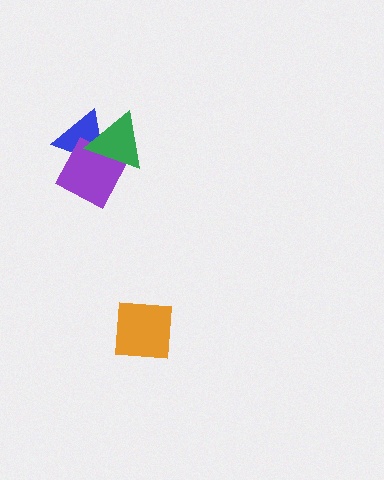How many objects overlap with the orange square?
0 objects overlap with the orange square.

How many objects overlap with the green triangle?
2 objects overlap with the green triangle.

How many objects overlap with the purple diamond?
2 objects overlap with the purple diamond.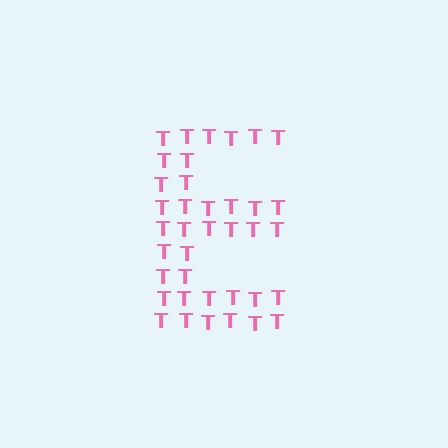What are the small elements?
The small elements are letter T's.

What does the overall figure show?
The overall figure shows the letter E.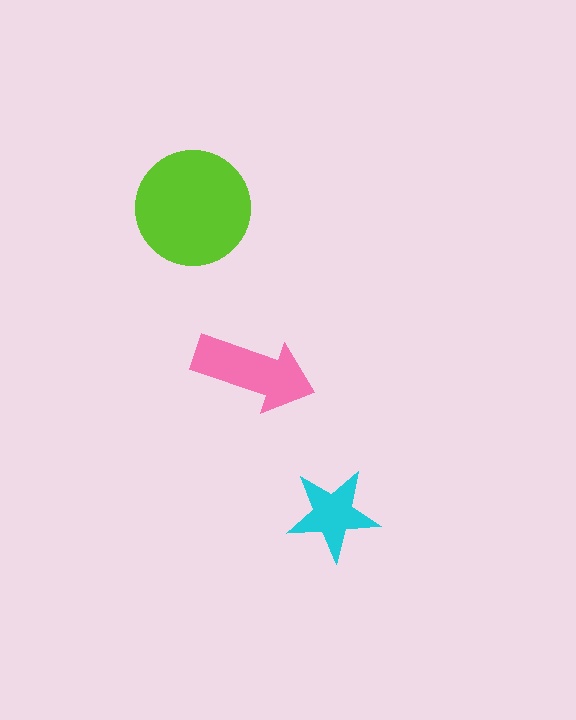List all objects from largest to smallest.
The lime circle, the pink arrow, the cyan star.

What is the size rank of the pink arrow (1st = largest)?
2nd.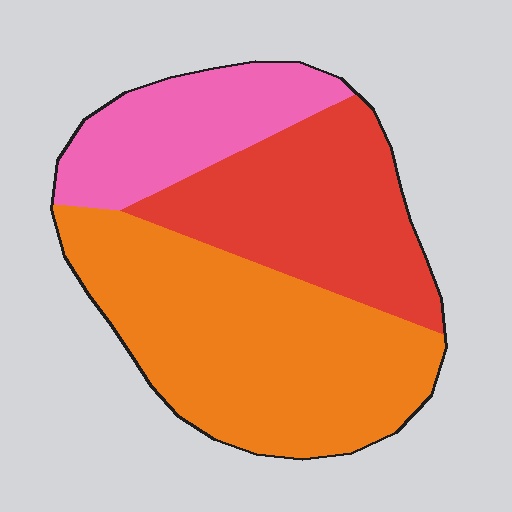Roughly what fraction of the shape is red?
Red covers around 30% of the shape.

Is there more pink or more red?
Red.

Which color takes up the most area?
Orange, at roughly 50%.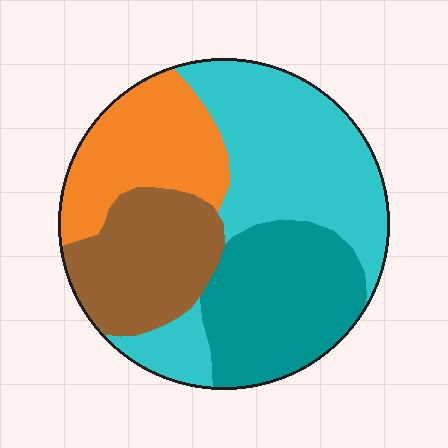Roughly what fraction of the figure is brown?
Brown covers roughly 20% of the figure.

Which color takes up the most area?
Cyan, at roughly 35%.